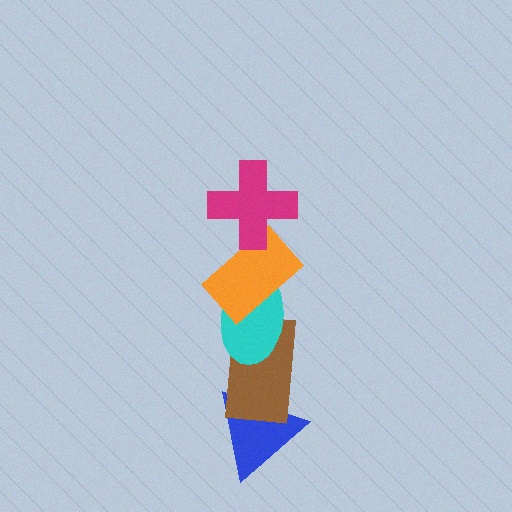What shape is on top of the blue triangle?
The brown rectangle is on top of the blue triangle.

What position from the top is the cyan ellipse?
The cyan ellipse is 3rd from the top.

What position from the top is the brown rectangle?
The brown rectangle is 4th from the top.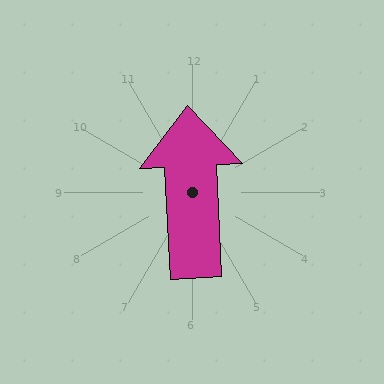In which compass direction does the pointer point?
North.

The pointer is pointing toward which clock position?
Roughly 12 o'clock.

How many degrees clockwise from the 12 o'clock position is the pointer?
Approximately 357 degrees.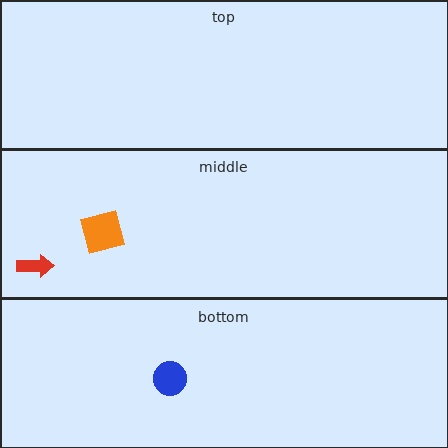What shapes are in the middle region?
The red arrow, the orange square.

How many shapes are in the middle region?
2.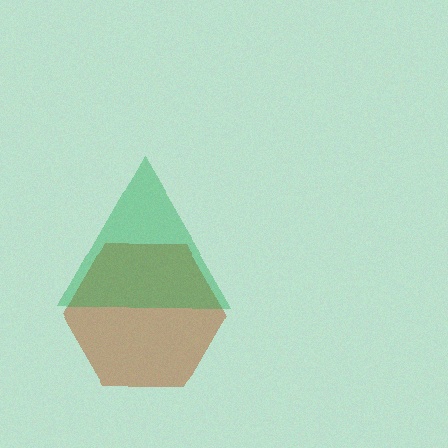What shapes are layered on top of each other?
The layered shapes are: a brown hexagon, a green triangle.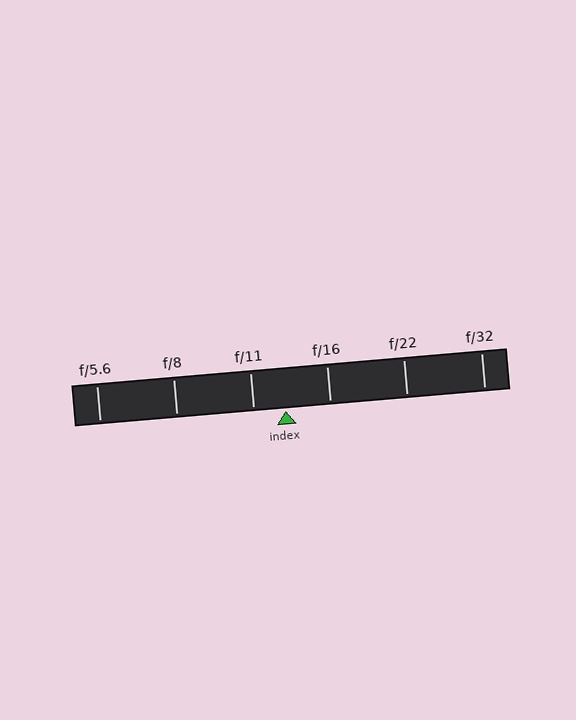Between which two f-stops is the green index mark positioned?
The index mark is between f/11 and f/16.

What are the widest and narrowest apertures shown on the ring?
The widest aperture shown is f/5.6 and the narrowest is f/32.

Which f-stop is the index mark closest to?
The index mark is closest to f/11.